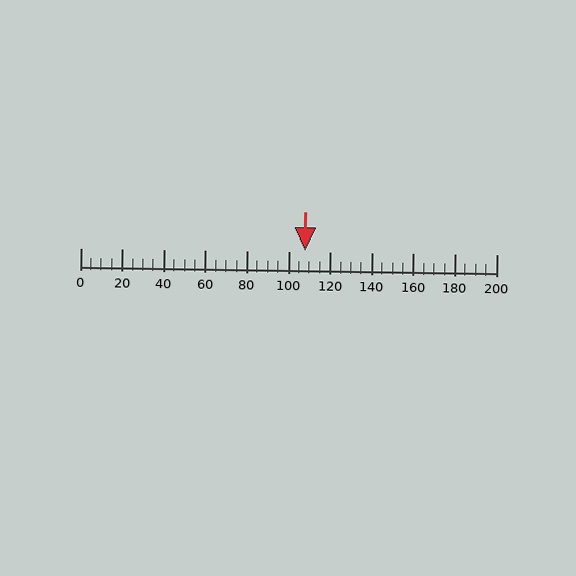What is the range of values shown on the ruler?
The ruler shows values from 0 to 200.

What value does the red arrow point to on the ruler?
The red arrow points to approximately 108.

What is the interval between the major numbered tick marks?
The major tick marks are spaced 20 units apart.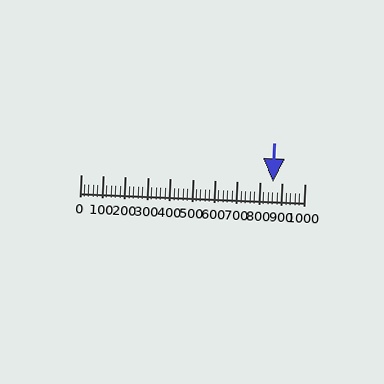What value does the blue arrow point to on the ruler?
The blue arrow points to approximately 860.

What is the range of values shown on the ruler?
The ruler shows values from 0 to 1000.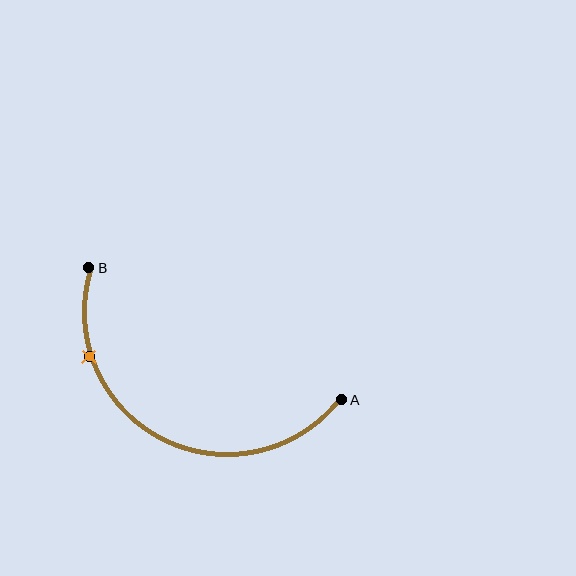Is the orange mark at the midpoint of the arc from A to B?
No. The orange mark lies on the arc but is closer to endpoint B. The arc midpoint would be at the point on the curve equidistant along the arc from both A and B.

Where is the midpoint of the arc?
The arc midpoint is the point on the curve farthest from the straight line joining A and B. It sits below that line.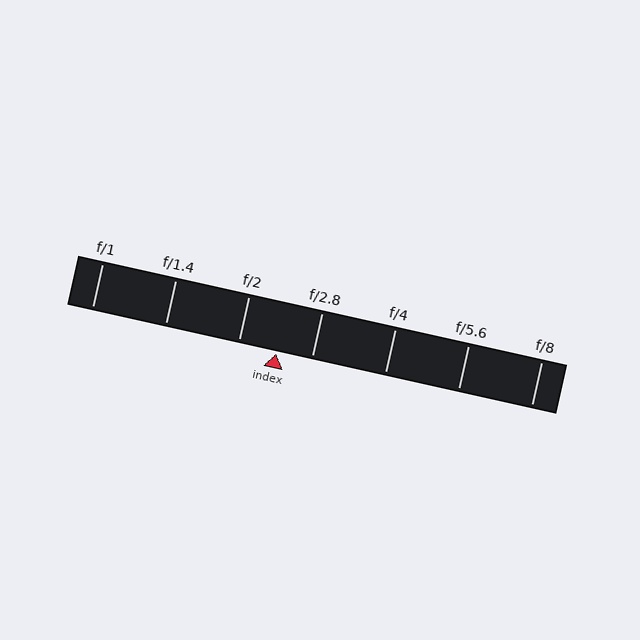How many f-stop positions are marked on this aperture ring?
There are 7 f-stop positions marked.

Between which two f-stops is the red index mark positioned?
The index mark is between f/2 and f/2.8.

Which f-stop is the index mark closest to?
The index mark is closest to f/2.8.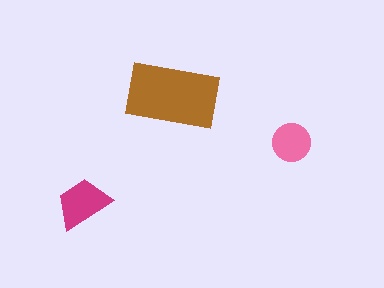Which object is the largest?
The brown rectangle.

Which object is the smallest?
The pink circle.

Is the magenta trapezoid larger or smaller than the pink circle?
Larger.